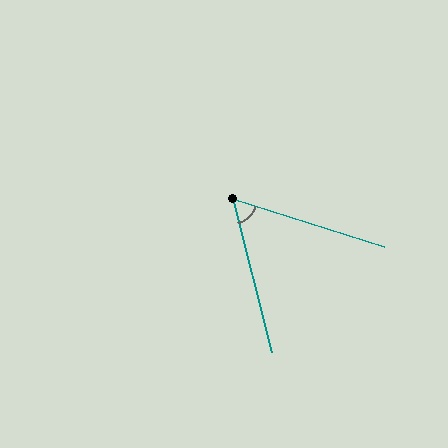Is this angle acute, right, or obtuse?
It is acute.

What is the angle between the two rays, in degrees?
Approximately 58 degrees.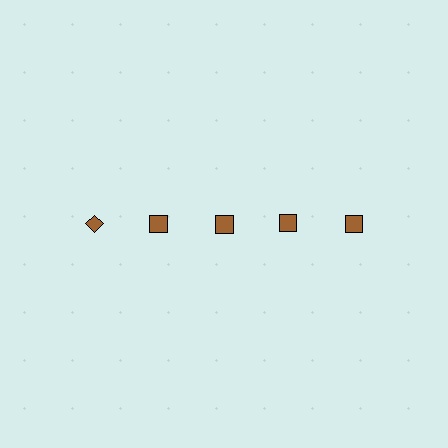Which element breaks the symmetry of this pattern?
The brown diamond in the top row, leftmost column breaks the symmetry. All other shapes are brown squares.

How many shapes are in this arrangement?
There are 5 shapes arranged in a grid pattern.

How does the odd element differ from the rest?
It has a different shape: diamond instead of square.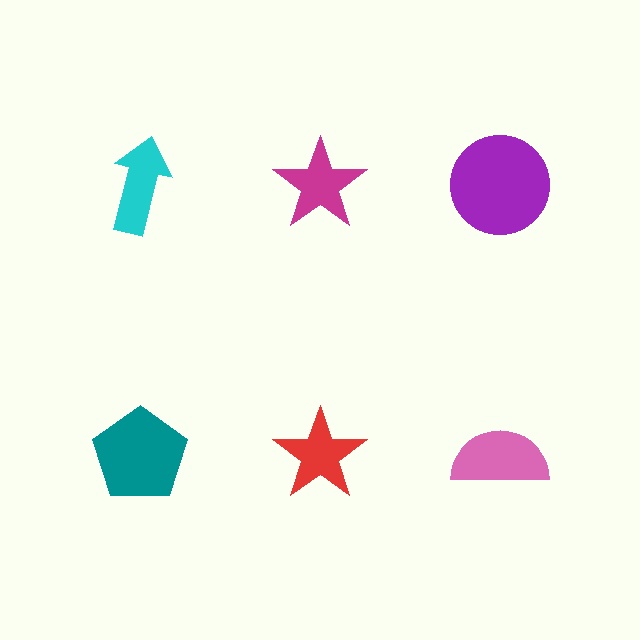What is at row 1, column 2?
A magenta star.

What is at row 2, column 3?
A pink semicircle.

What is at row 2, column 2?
A red star.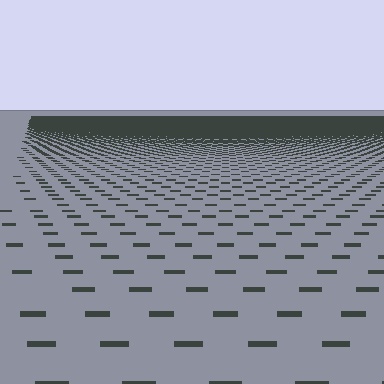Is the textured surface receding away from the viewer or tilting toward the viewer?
The surface is receding away from the viewer. Texture elements get smaller and denser toward the top.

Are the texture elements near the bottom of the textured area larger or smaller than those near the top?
Larger. Near the bottom, elements are closer to the viewer and appear at a bigger on-screen size.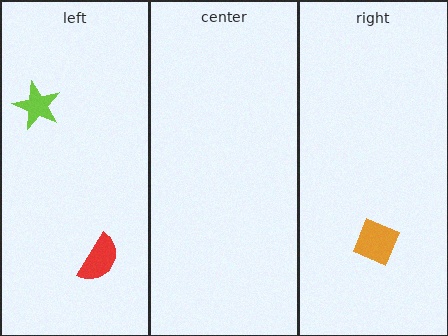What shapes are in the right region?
The orange diamond.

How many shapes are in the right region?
1.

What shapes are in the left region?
The red semicircle, the lime star.